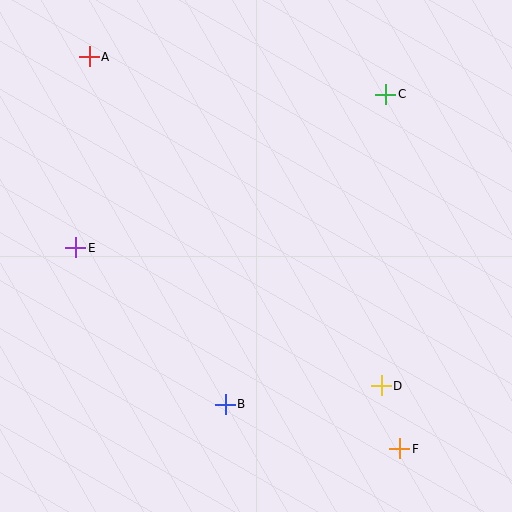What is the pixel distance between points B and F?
The distance between B and F is 180 pixels.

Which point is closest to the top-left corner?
Point A is closest to the top-left corner.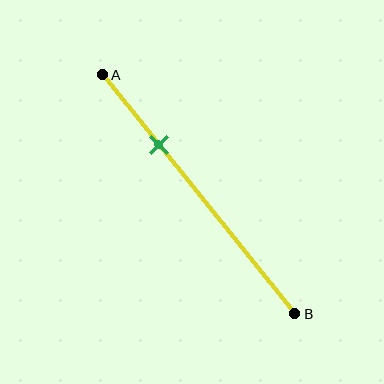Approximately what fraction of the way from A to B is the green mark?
The green mark is approximately 30% of the way from A to B.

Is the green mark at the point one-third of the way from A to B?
No, the mark is at about 30% from A, not at the 33% one-third point.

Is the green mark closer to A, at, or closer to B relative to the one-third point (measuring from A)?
The green mark is closer to point A than the one-third point of segment AB.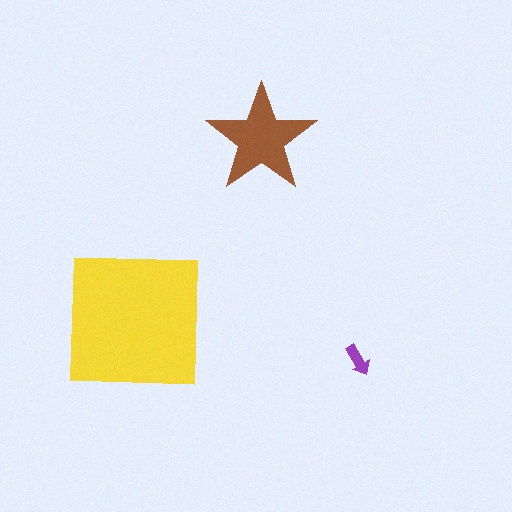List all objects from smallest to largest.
The purple arrow, the brown star, the yellow square.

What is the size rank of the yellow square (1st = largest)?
1st.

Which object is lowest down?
The purple arrow is bottommost.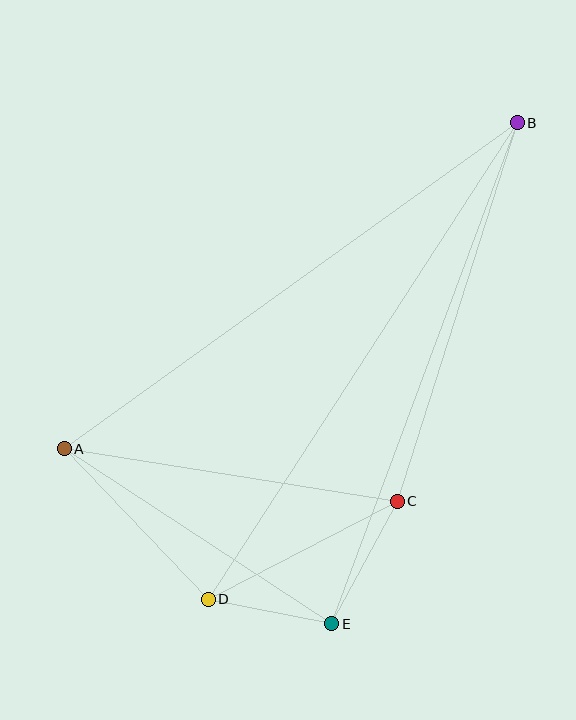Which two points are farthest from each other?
Points B and D are farthest from each other.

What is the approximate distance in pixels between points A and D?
The distance between A and D is approximately 208 pixels.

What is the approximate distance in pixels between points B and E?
The distance between B and E is approximately 534 pixels.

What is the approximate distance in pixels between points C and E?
The distance between C and E is approximately 139 pixels.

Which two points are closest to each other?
Points D and E are closest to each other.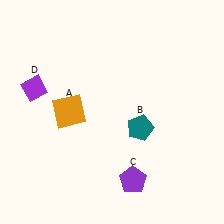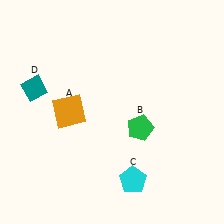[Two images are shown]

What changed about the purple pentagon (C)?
In Image 1, C is purple. In Image 2, it changed to cyan.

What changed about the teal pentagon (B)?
In Image 1, B is teal. In Image 2, it changed to green.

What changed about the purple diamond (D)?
In Image 1, D is purple. In Image 2, it changed to teal.